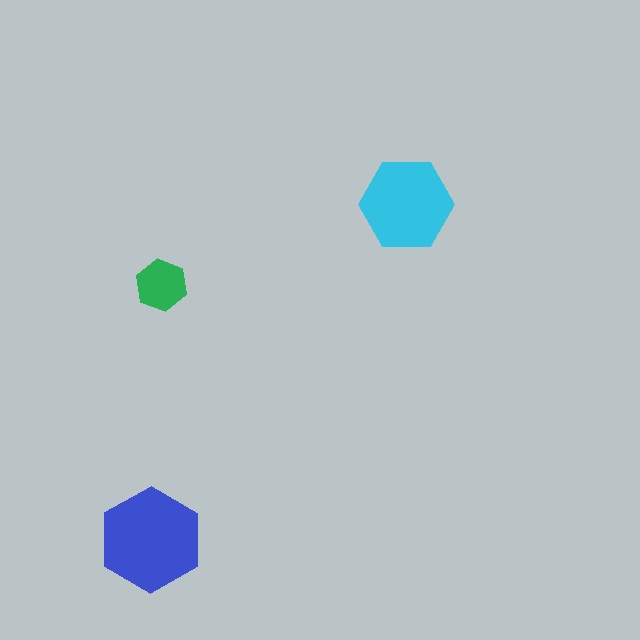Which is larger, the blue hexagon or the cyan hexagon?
The blue one.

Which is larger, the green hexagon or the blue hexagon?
The blue one.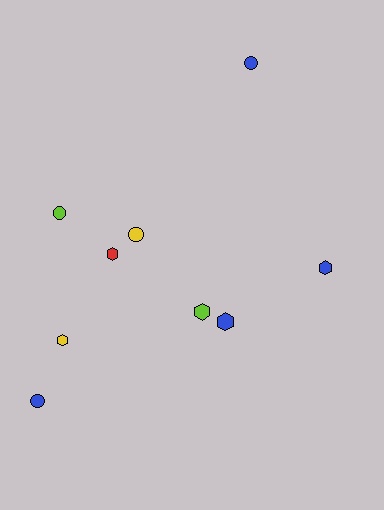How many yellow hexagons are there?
There is 1 yellow hexagon.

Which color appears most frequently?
Blue, with 4 objects.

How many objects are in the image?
There are 9 objects.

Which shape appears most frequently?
Hexagon, with 5 objects.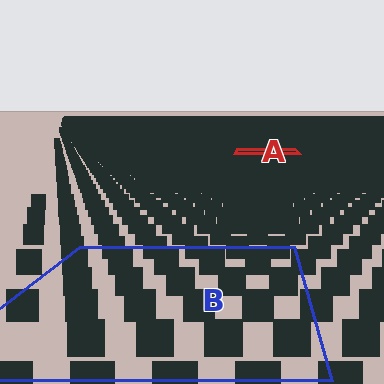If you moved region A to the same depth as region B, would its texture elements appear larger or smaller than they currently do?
They would appear larger. At a closer depth, the same texture elements are projected at a bigger on-screen size.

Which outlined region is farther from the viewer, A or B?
Region A is farther from the viewer — the texture elements inside it appear smaller and more densely packed.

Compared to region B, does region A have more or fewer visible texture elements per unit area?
Region A has more texture elements per unit area — they are packed more densely because it is farther away.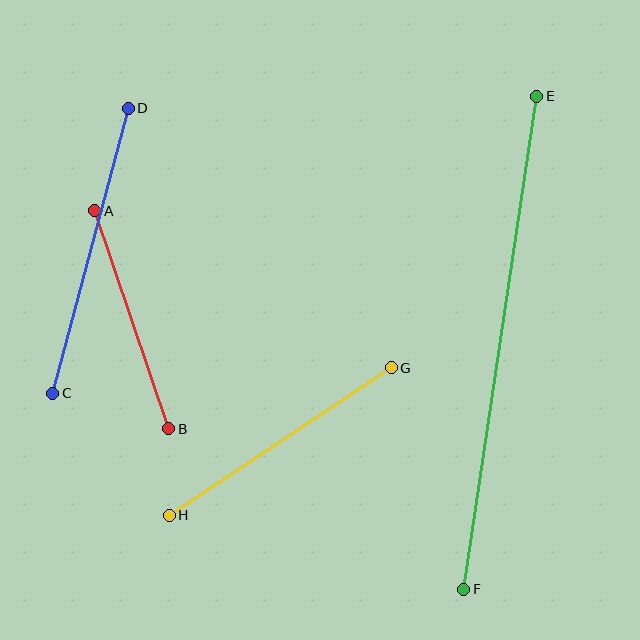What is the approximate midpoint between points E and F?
The midpoint is at approximately (500, 343) pixels.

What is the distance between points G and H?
The distance is approximately 266 pixels.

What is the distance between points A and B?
The distance is approximately 230 pixels.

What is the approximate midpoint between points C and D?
The midpoint is at approximately (90, 251) pixels.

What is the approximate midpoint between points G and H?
The midpoint is at approximately (280, 441) pixels.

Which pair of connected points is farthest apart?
Points E and F are farthest apart.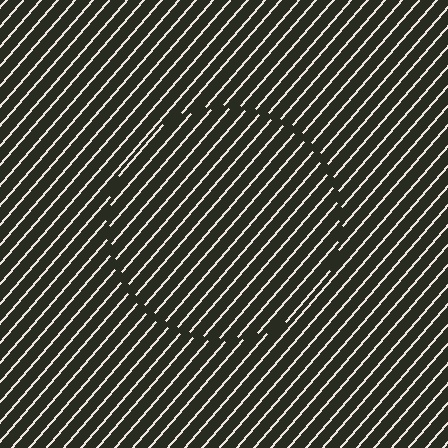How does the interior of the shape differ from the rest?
The interior of the shape contains the same grating, shifted by half a period — the contour is defined by the phase discontinuity where line-ends from the inner and outer gratings abut.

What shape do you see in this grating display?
An illusory circle. The interior of the shape contains the same grating, shifted by half a period — the contour is defined by the phase discontinuity where line-ends from the inner and outer gratings abut.